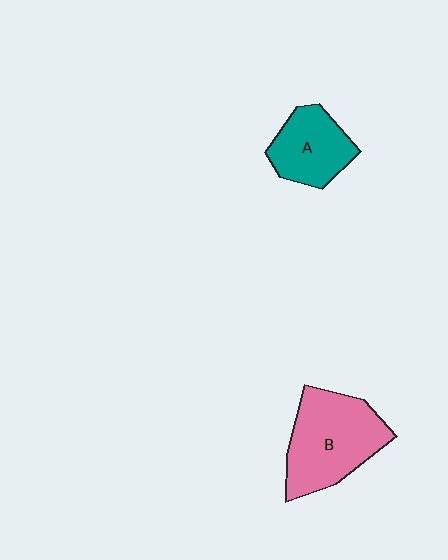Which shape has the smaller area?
Shape A (teal).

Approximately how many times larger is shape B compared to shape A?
Approximately 1.6 times.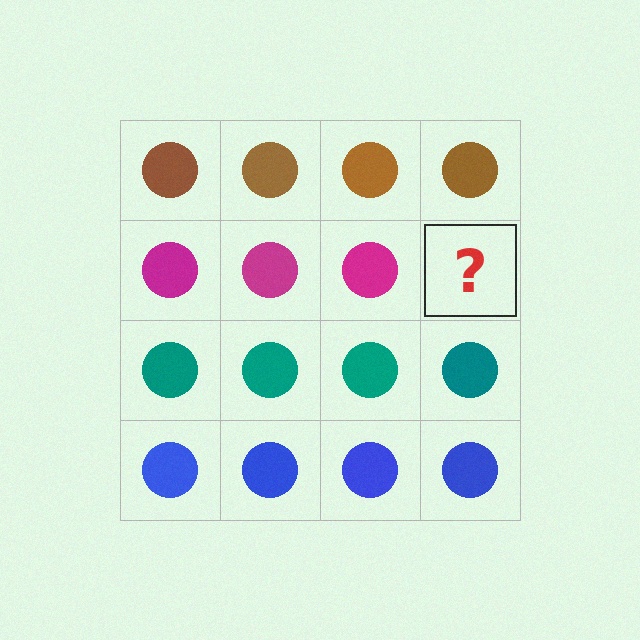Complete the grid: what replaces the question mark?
The question mark should be replaced with a magenta circle.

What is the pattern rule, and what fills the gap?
The rule is that each row has a consistent color. The gap should be filled with a magenta circle.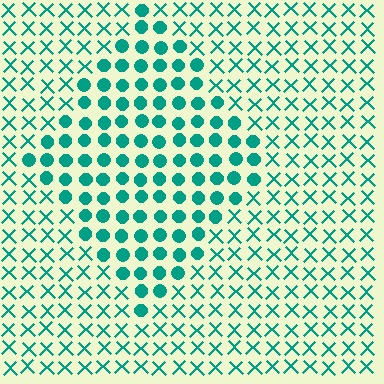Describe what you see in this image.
The image is filled with small teal elements arranged in a uniform grid. A diamond-shaped region contains circles, while the surrounding area contains X marks. The boundary is defined purely by the change in element shape.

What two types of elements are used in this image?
The image uses circles inside the diamond region and X marks outside it.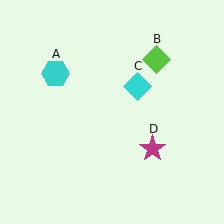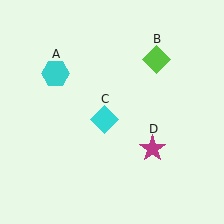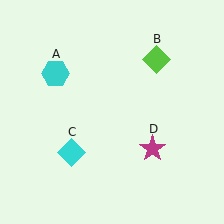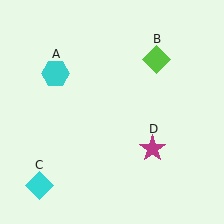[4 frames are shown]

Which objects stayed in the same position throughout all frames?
Cyan hexagon (object A) and lime diamond (object B) and magenta star (object D) remained stationary.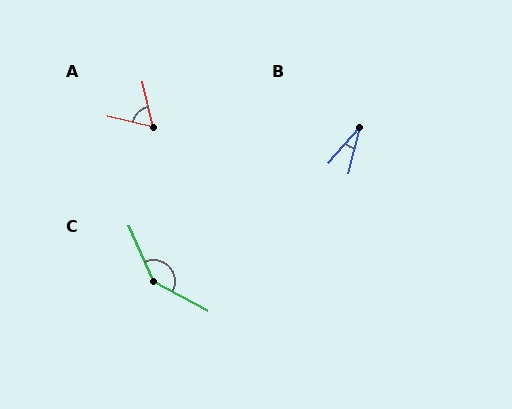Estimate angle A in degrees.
Approximately 64 degrees.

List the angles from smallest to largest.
B (27°), A (64°), C (142°).